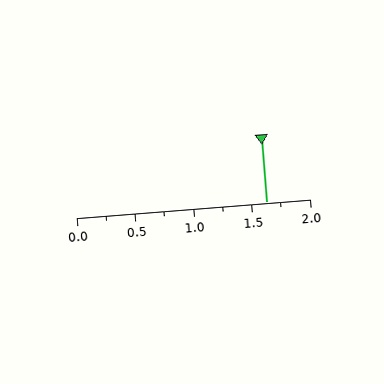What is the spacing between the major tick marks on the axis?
The major ticks are spaced 0.5 apart.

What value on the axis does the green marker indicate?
The marker indicates approximately 1.62.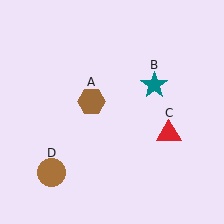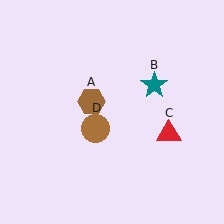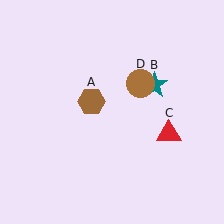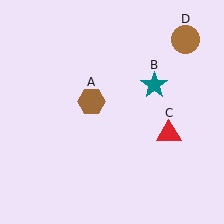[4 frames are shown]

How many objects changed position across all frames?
1 object changed position: brown circle (object D).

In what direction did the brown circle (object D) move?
The brown circle (object D) moved up and to the right.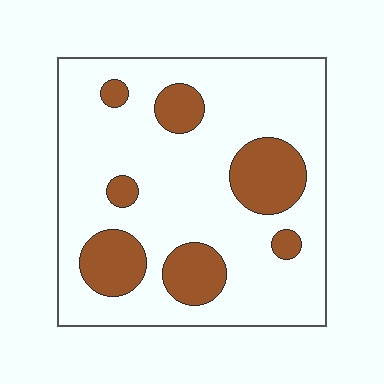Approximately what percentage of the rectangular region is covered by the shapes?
Approximately 20%.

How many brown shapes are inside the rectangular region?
7.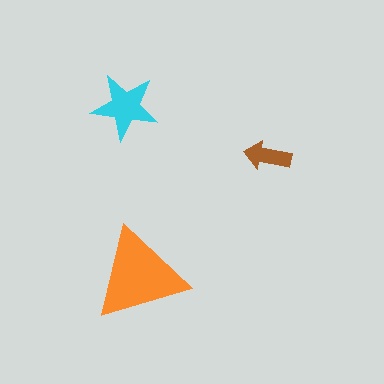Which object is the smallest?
The brown arrow.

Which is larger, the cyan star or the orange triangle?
The orange triangle.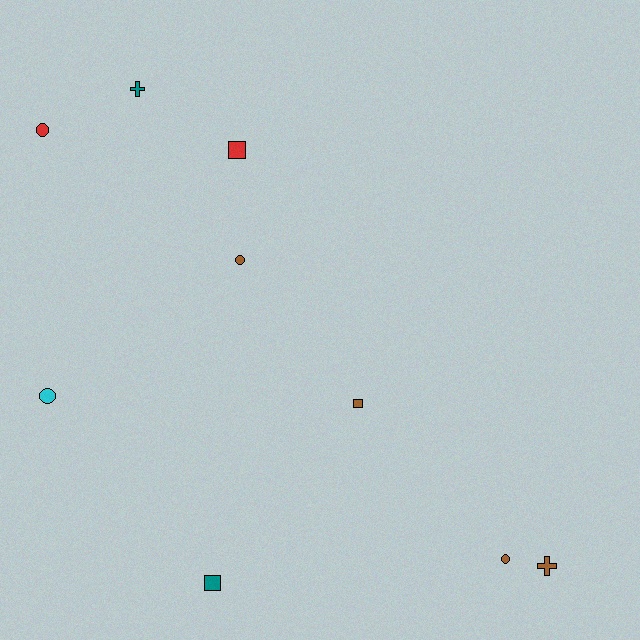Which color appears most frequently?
Brown, with 4 objects.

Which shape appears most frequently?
Circle, with 4 objects.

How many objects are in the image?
There are 9 objects.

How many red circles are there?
There is 1 red circle.